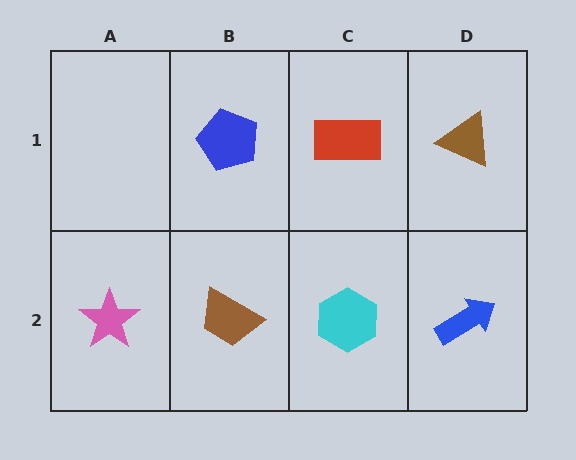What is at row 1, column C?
A red rectangle.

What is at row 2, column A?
A pink star.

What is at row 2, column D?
A blue arrow.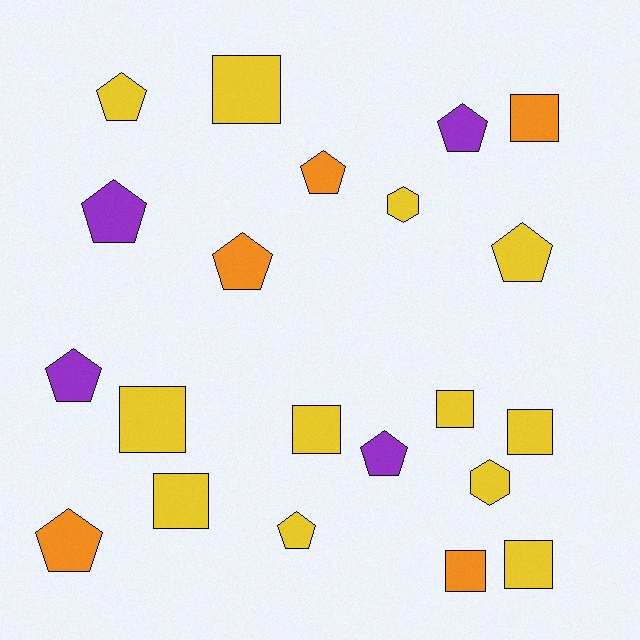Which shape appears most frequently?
Pentagon, with 10 objects.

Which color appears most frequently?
Yellow, with 12 objects.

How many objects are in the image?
There are 21 objects.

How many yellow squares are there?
There are 7 yellow squares.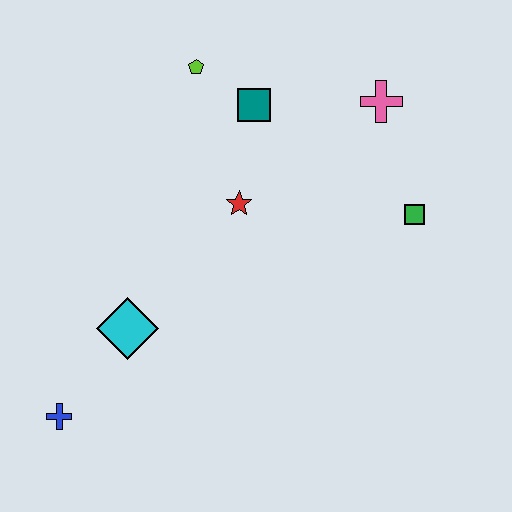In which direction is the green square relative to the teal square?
The green square is to the right of the teal square.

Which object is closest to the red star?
The teal square is closest to the red star.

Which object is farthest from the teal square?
The blue cross is farthest from the teal square.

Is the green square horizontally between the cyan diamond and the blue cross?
No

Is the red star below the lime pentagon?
Yes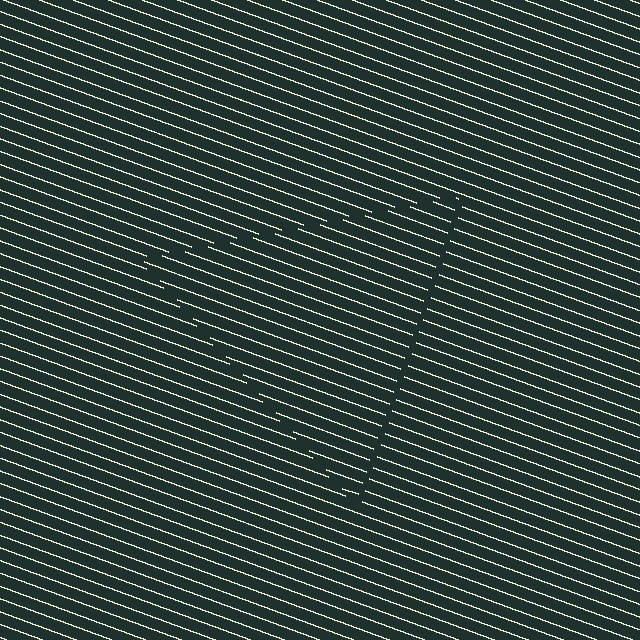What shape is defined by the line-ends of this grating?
An illusory triangle. The interior of the shape contains the same grating, shifted by half a period — the contour is defined by the phase discontinuity where line-ends from the inner and outer gratings abut.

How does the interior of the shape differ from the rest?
The interior of the shape contains the same grating, shifted by half a period — the contour is defined by the phase discontinuity where line-ends from the inner and outer gratings abut.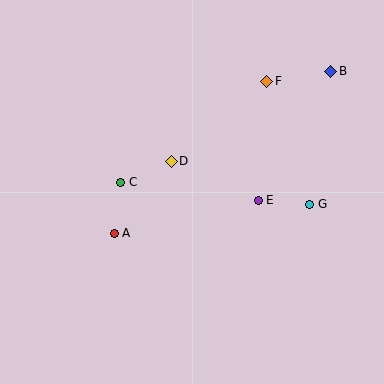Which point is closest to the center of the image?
Point D at (171, 161) is closest to the center.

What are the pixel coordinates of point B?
Point B is at (331, 71).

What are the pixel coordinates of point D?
Point D is at (171, 161).